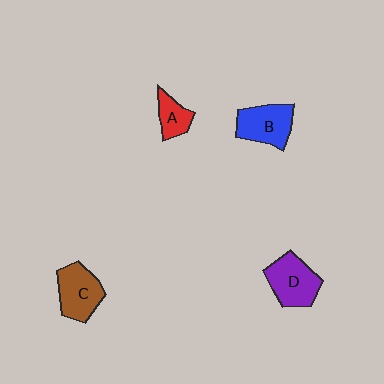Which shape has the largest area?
Shape D (purple).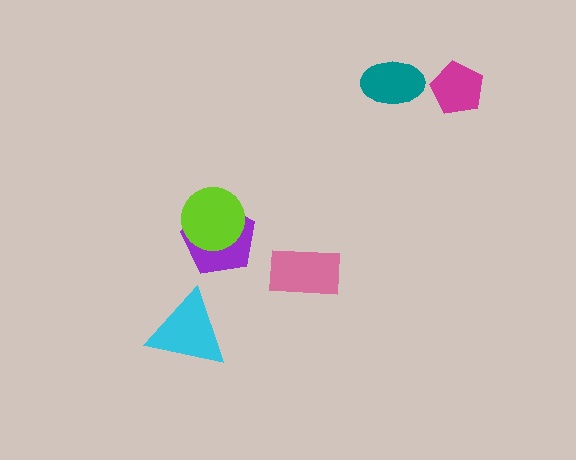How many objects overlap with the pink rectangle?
0 objects overlap with the pink rectangle.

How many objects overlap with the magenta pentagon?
0 objects overlap with the magenta pentagon.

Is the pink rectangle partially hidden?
No, no other shape covers it.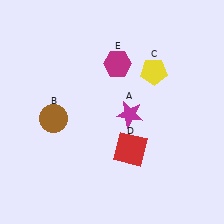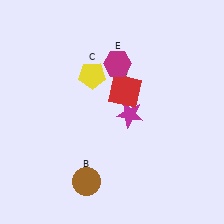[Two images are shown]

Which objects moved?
The objects that moved are: the brown circle (B), the yellow pentagon (C), the red square (D).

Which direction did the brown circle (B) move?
The brown circle (B) moved down.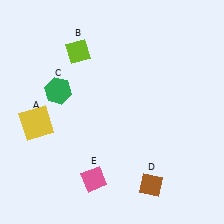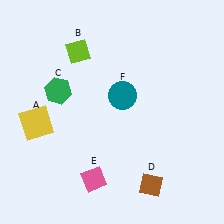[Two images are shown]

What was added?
A teal circle (F) was added in Image 2.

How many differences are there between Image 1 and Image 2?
There is 1 difference between the two images.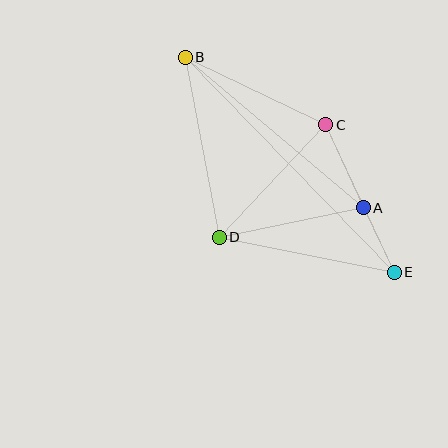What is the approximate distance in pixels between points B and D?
The distance between B and D is approximately 184 pixels.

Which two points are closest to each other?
Points A and E are closest to each other.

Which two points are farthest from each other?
Points B and E are farthest from each other.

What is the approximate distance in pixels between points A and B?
The distance between A and B is approximately 233 pixels.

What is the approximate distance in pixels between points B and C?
The distance between B and C is approximately 156 pixels.